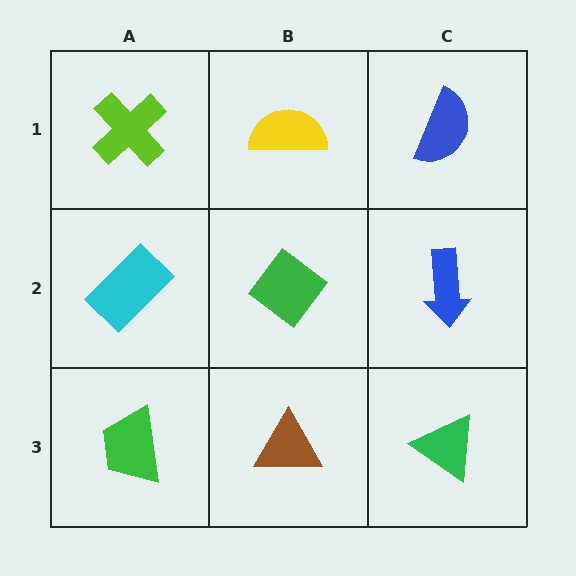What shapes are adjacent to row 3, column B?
A green diamond (row 2, column B), a green trapezoid (row 3, column A), a green triangle (row 3, column C).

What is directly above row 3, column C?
A blue arrow.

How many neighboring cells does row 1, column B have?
3.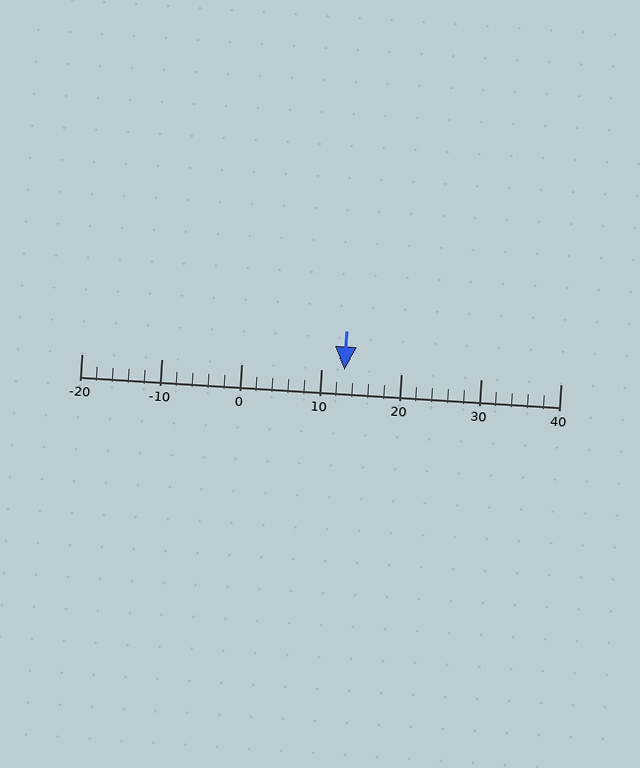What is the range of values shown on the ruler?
The ruler shows values from -20 to 40.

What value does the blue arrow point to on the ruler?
The blue arrow points to approximately 13.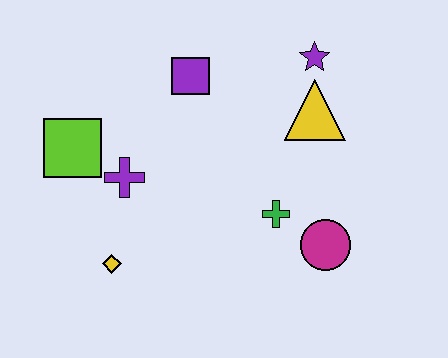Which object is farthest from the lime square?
The magenta circle is farthest from the lime square.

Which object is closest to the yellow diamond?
The purple cross is closest to the yellow diamond.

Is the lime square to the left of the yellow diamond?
Yes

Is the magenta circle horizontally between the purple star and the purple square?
No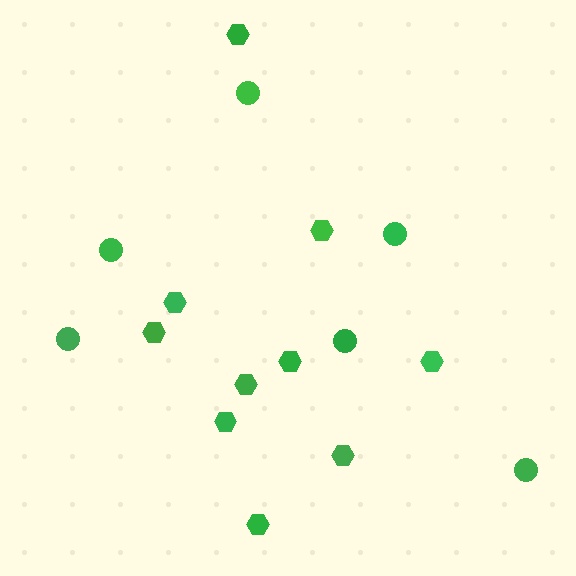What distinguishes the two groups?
There are 2 groups: one group of hexagons (10) and one group of circles (6).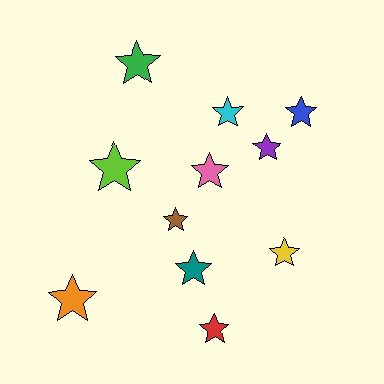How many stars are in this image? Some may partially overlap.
There are 11 stars.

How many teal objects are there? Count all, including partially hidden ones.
There is 1 teal object.